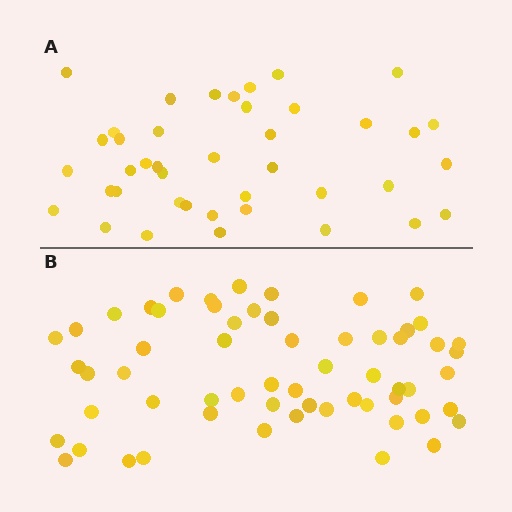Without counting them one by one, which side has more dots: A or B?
Region B (the bottom region) has more dots.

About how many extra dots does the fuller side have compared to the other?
Region B has approximately 20 more dots than region A.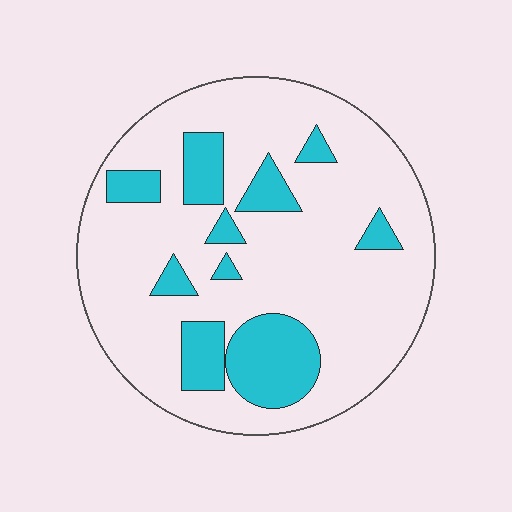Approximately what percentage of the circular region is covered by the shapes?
Approximately 20%.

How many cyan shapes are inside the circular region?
10.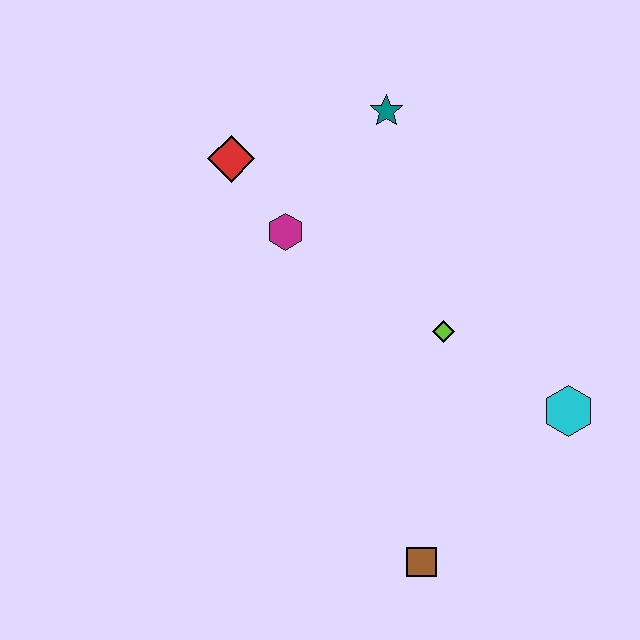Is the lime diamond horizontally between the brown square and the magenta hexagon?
No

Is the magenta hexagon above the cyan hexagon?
Yes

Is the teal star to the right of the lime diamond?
No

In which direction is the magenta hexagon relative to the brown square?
The magenta hexagon is above the brown square.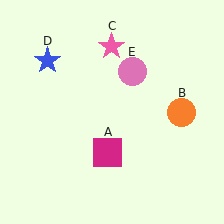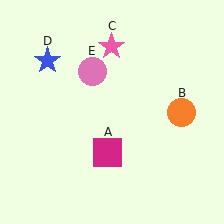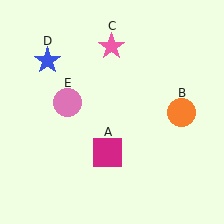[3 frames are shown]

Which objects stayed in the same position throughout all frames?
Magenta square (object A) and orange circle (object B) and pink star (object C) and blue star (object D) remained stationary.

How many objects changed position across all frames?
1 object changed position: pink circle (object E).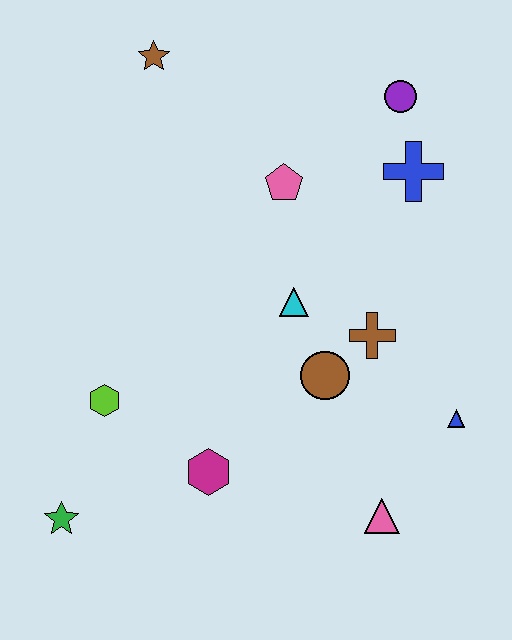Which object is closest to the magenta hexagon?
The lime hexagon is closest to the magenta hexagon.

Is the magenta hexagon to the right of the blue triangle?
No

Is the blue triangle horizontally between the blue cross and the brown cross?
No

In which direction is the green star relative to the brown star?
The green star is below the brown star.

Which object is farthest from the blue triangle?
The brown star is farthest from the blue triangle.